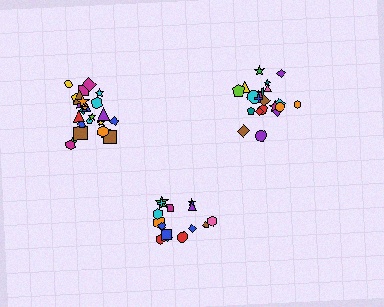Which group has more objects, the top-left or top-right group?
The top-left group.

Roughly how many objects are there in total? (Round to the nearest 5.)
Roughly 60 objects in total.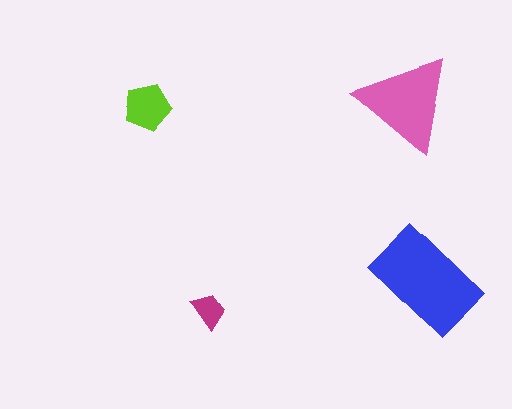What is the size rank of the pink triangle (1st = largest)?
2nd.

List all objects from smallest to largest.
The magenta trapezoid, the lime pentagon, the pink triangle, the blue rectangle.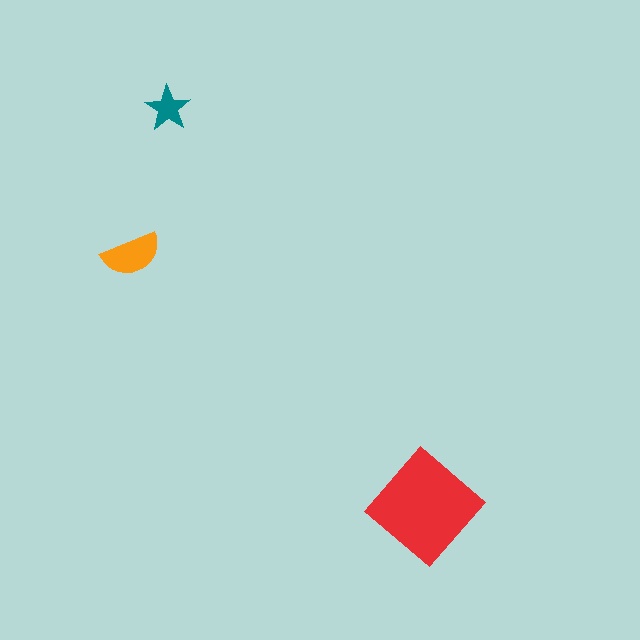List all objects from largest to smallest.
The red diamond, the orange semicircle, the teal star.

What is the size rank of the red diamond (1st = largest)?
1st.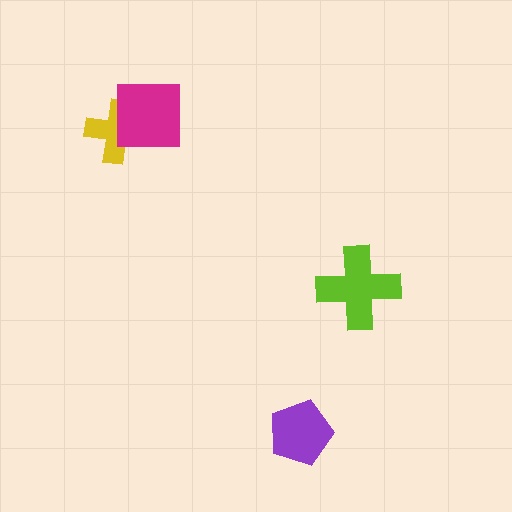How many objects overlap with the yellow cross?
1 object overlaps with the yellow cross.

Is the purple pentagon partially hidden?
No, no other shape covers it.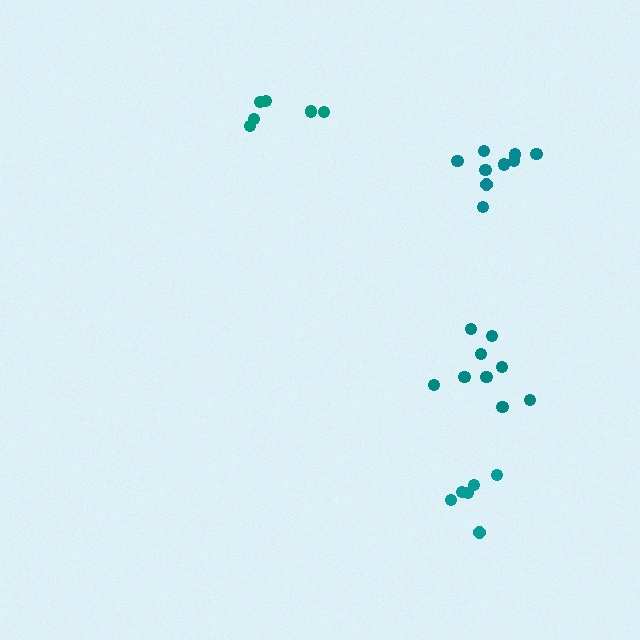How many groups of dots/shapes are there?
There are 4 groups.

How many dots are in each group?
Group 1: 9 dots, Group 2: 6 dots, Group 3: 6 dots, Group 4: 9 dots (30 total).